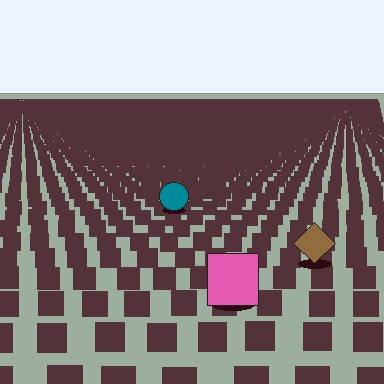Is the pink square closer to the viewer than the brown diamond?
Yes. The pink square is closer — you can tell from the texture gradient: the ground texture is coarser near it.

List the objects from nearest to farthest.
From nearest to farthest: the pink square, the brown diamond, the teal circle.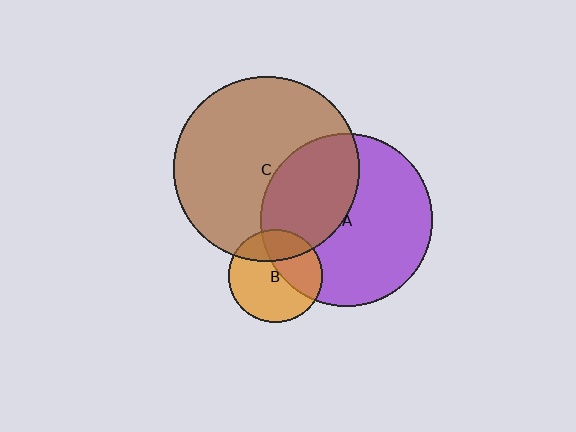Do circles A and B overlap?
Yes.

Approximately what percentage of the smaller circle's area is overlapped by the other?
Approximately 40%.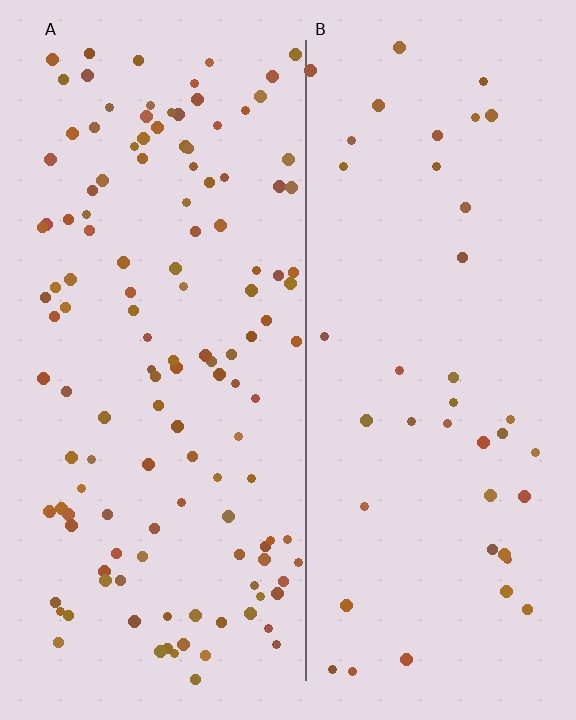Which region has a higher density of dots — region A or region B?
A (the left).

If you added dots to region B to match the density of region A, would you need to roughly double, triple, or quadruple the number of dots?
Approximately triple.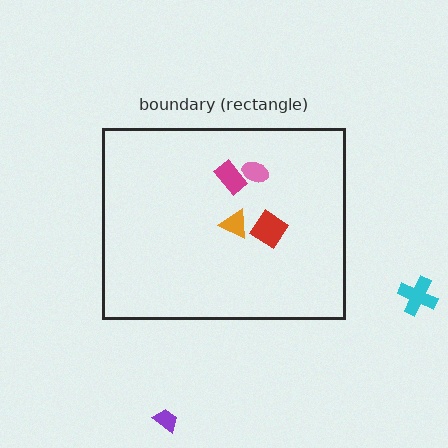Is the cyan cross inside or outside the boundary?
Outside.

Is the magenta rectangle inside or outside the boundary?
Inside.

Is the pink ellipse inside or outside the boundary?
Inside.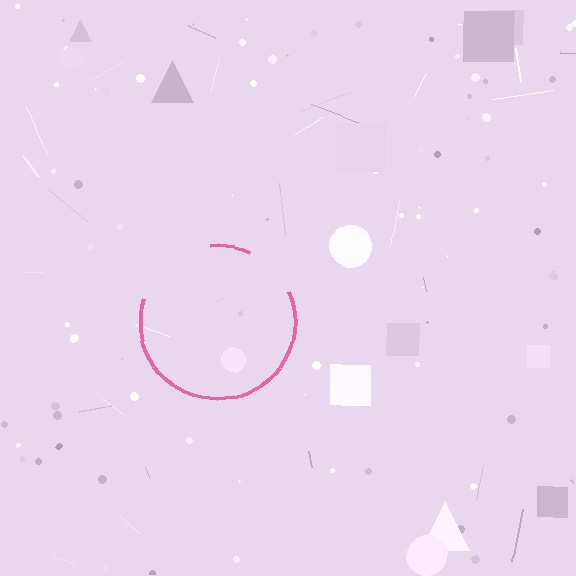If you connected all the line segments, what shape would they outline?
They would outline a circle.